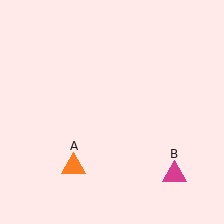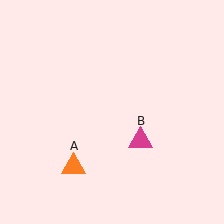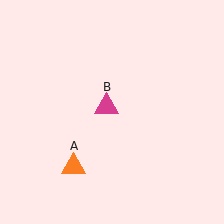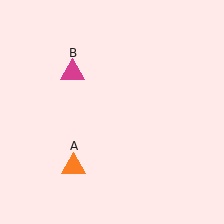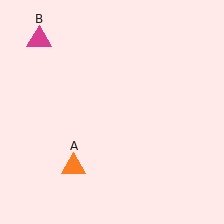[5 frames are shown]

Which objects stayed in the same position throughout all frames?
Orange triangle (object A) remained stationary.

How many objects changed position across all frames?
1 object changed position: magenta triangle (object B).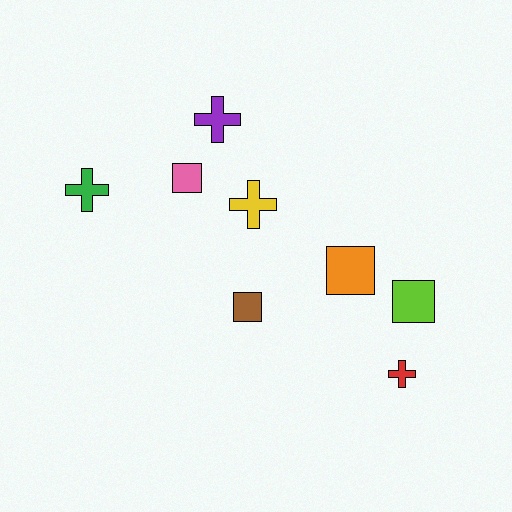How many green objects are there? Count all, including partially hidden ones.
There is 1 green object.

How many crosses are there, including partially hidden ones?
There are 4 crosses.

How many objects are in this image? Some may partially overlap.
There are 8 objects.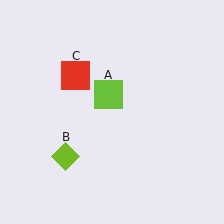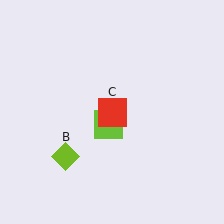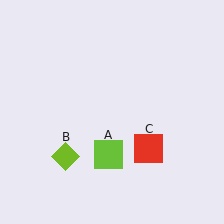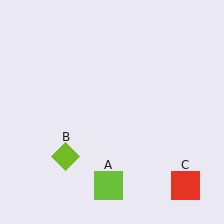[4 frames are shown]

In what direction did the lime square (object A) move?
The lime square (object A) moved down.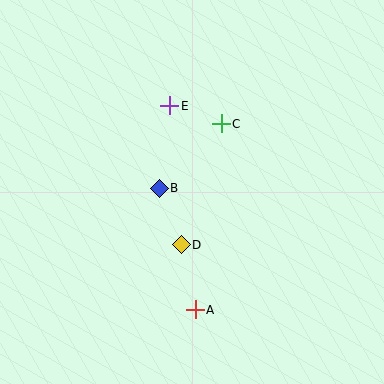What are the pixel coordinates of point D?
Point D is at (181, 245).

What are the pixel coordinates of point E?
Point E is at (170, 106).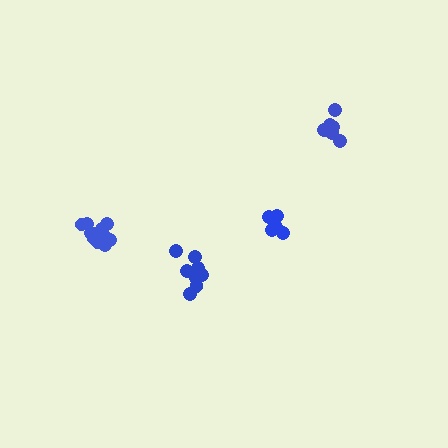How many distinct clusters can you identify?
There are 4 distinct clusters.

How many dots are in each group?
Group 1: 5 dots, Group 2: 11 dots, Group 3: 8 dots, Group 4: 6 dots (30 total).